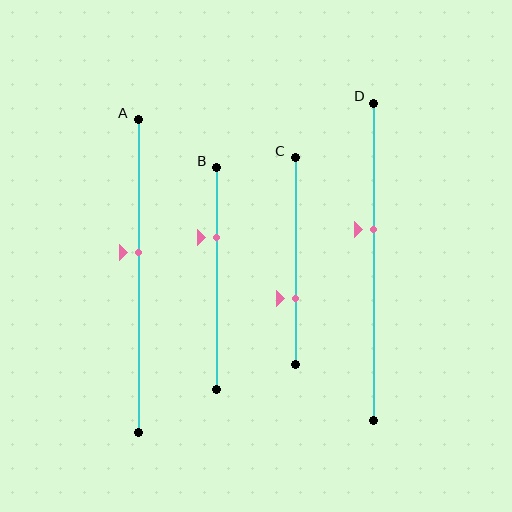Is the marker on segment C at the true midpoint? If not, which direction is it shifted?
No, the marker on segment C is shifted downward by about 18% of the segment length.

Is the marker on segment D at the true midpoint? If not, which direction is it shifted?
No, the marker on segment D is shifted upward by about 10% of the segment length.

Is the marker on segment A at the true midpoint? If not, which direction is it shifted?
No, the marker on segment A is shifted upward by about 8% of the segment length.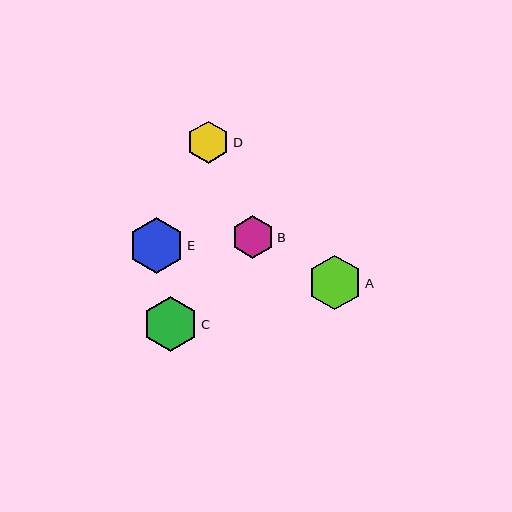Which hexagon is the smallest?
Hexagon D is the smallest with a size of approximately 42 pixels.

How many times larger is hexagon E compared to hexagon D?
Hexagon E is approximately 1.3 times the size of hexagon D.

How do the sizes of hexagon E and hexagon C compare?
Hexagon E and hexagon C are approximately the same size.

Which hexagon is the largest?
Hexagon E is the largest with a size of approximately 56 pixels.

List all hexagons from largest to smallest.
From largest to smallest: E, C, A, B, D.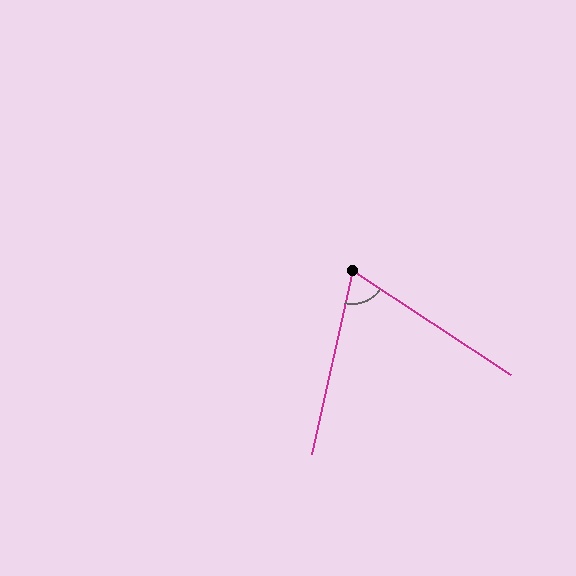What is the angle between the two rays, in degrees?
Approximately 69 degrees.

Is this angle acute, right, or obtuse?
It is acute.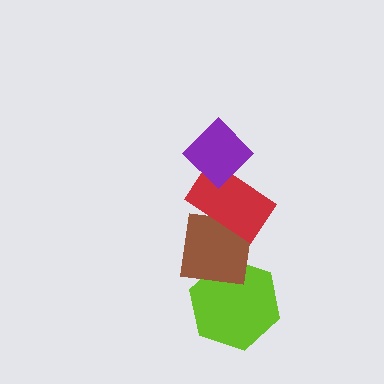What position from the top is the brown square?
The brown square is 3rd from the top.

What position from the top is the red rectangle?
The red rectangle is 2nd from the top.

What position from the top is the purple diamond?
The purple diamond is 1st from the top.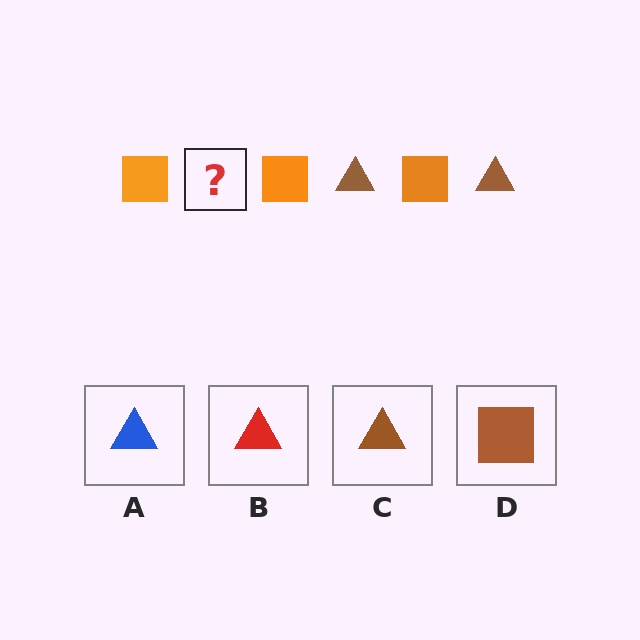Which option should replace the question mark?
Option C.